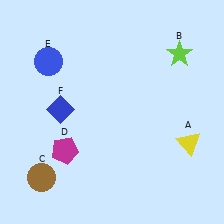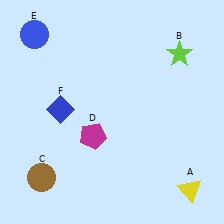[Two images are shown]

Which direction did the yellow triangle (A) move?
The yellow triangle (A) moved down.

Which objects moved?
The objects that moved are: the yellow triangle (A), the magenta pentagon (D), the blue circle (E).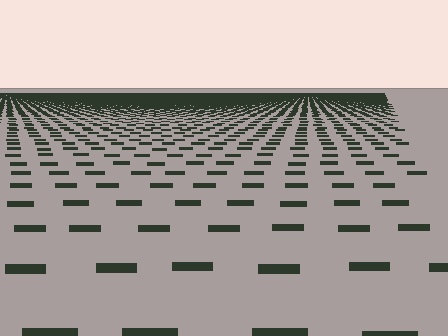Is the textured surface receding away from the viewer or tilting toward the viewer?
The surface is receding away from the viewer. Texture elements get smaller and denser toward the top.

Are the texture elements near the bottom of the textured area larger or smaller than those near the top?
Larger. Near the bottom, elements are closer to the viewer and appear at a bigger on-screen size.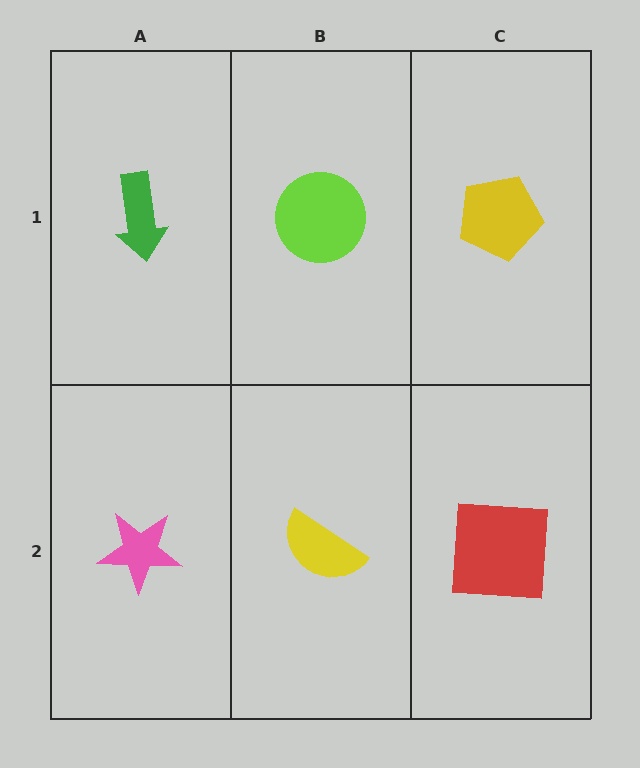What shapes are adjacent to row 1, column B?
A yellow semicircle (row 2, column B), a green arrow (row 1, column A), a yellow pentagon (row 1, column C).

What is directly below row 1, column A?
A pink star.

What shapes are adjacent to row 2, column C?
A yellow pentagon (row 1, column C), a yellow semicircle (row 2, column B).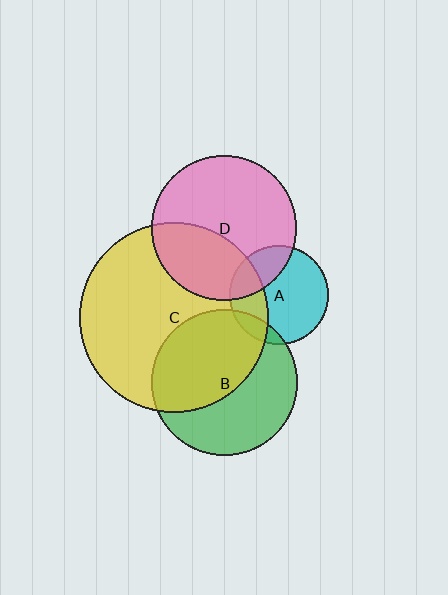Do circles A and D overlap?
Yes.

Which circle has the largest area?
Circle C (yellow).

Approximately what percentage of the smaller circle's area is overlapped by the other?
Approximately 25%.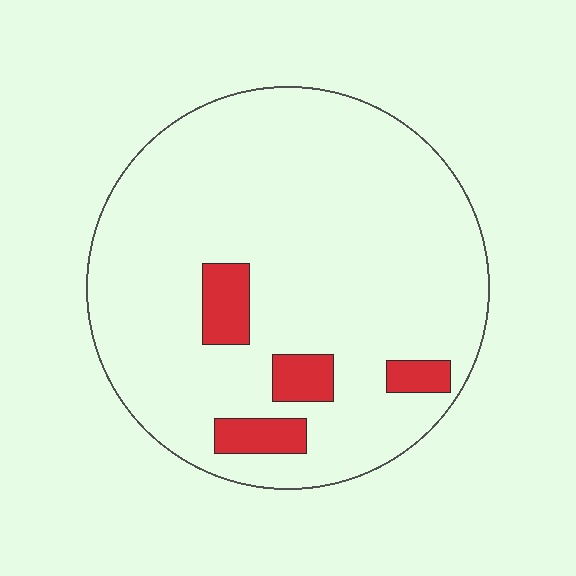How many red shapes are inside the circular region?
4.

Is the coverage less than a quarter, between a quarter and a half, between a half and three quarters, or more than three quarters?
Less than a quarter.